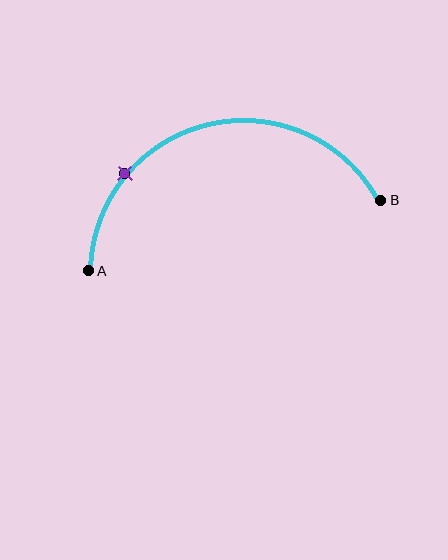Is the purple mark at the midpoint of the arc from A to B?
No. The purple mark lies on the arc but is closer to endpoint A. The arc midpoint would be at the point on the curve equidistant along the arc from both A and B.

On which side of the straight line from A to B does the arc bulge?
The arc bulges above the straight line connecting A and B.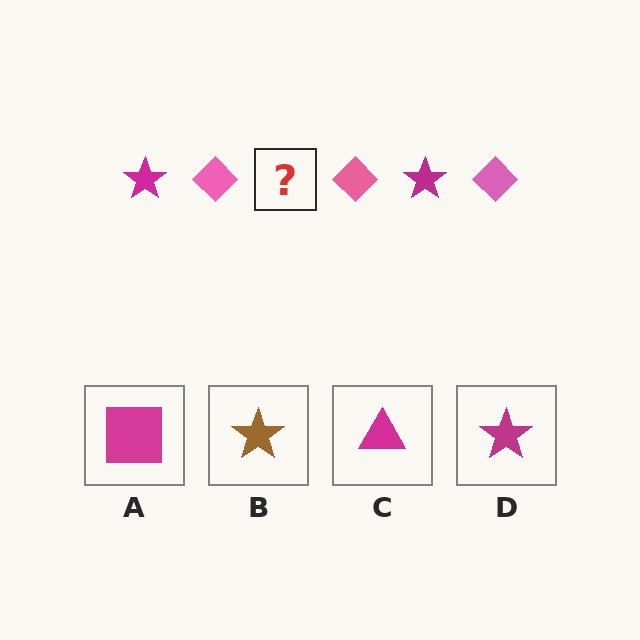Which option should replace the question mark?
Option D.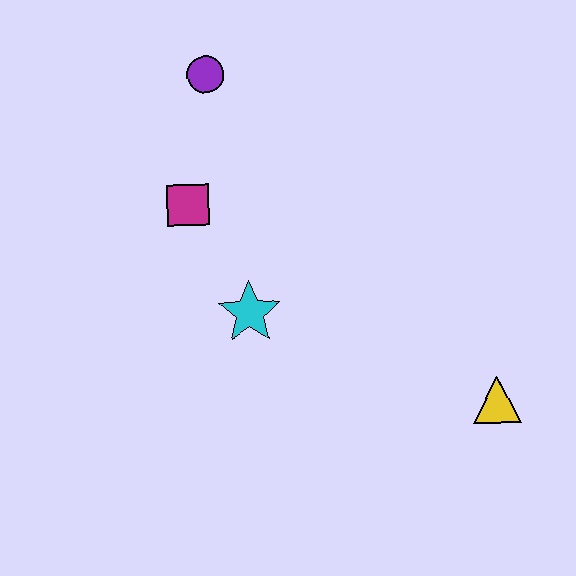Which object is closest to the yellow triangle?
The cyan star is closest to the yellow triangle.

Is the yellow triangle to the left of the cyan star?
No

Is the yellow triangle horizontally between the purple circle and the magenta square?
No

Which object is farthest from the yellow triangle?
The purple circle is farthest from the yellow triangle.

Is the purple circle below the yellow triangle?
No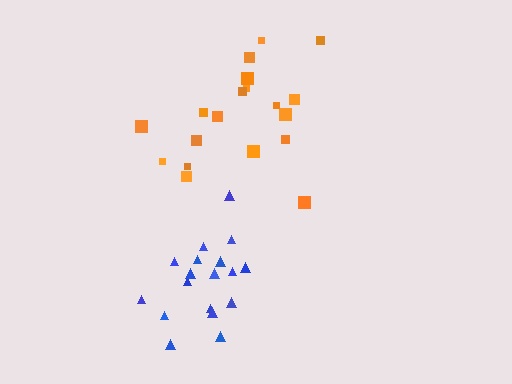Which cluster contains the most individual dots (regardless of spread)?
Orange (19).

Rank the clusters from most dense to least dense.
blue, orange.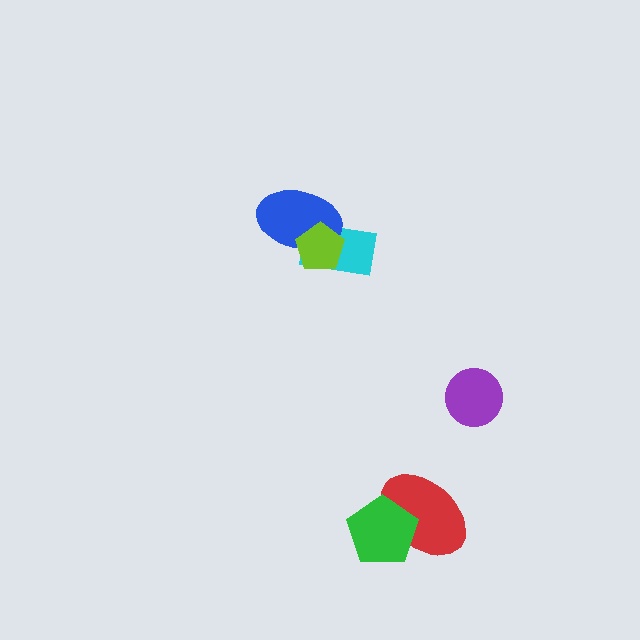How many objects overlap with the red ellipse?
1 object overlaps with the red ellipse.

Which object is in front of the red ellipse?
The green pentagon is in front of the red ellipse.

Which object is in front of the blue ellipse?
The lime pentagon is in front of the blue ellipse.